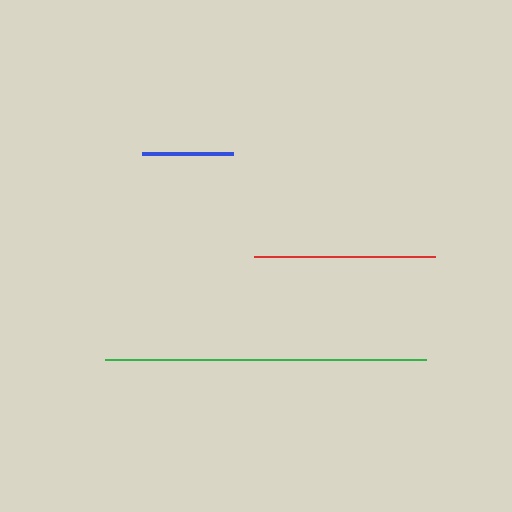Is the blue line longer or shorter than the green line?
The green line is longer than the blue line.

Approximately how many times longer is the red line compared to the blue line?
The red line is approximately 2.0 times the length of the blue line.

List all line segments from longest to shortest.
From longest to shortest: green, red, blue.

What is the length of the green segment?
The green segment is approximately 321 pixels long.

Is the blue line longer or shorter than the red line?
The red line is longer than the blue line.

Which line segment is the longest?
The green line is the longest at approximately 321 pixels.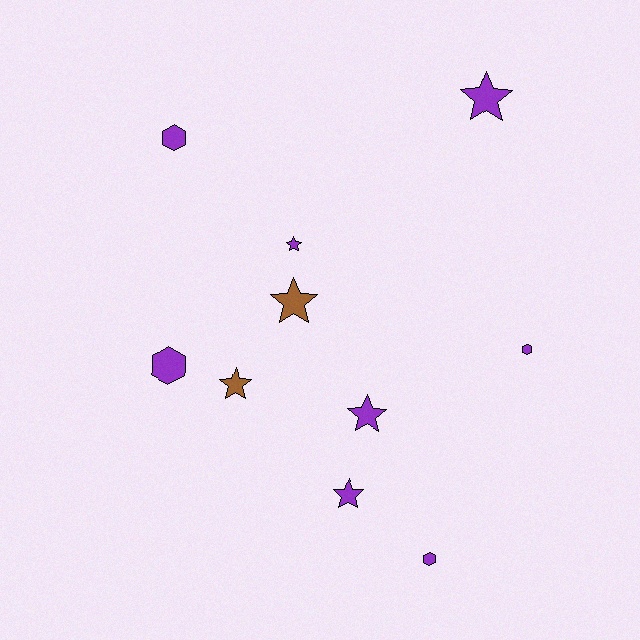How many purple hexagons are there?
There are 4 purple hexagons.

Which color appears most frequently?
Purple, with 8 objects.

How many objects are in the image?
There are 10 objects.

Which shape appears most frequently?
Star, with 6 objects.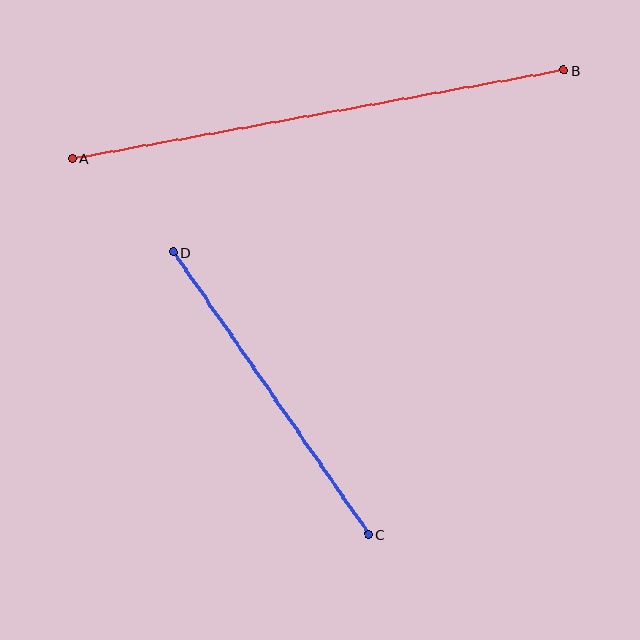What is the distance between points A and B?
The distance is approximately 499 pixels.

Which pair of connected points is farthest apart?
Points A and B are farthest apart.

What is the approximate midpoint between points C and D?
The midpoint is at approximately (271, 393) pixels.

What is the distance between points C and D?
The distance is approximately 343 pixels.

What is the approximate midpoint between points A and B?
The midpoint is at approximately (318, 114) pixels.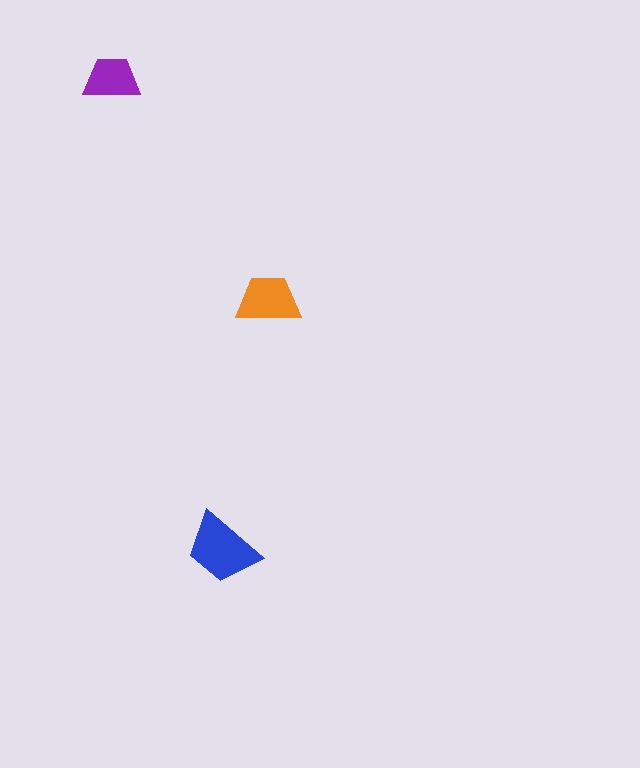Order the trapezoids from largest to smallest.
the blue one, the orange one, the purple one.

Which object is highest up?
The purple trapezoid is topmost.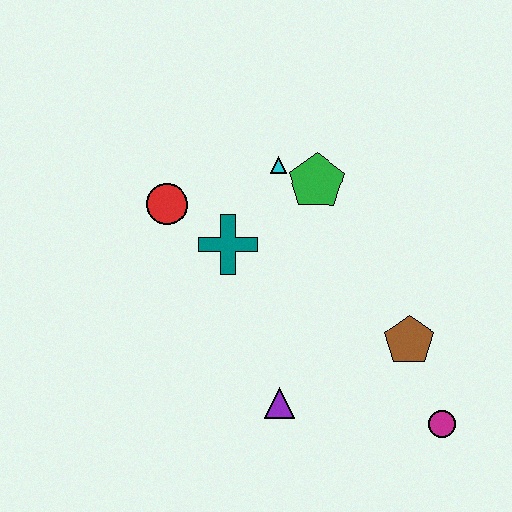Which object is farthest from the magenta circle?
The red circle is farthest from the magenta circle.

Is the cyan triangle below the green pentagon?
No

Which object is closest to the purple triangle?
The brown pentagon is closest to the purple triangle.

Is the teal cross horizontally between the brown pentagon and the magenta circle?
No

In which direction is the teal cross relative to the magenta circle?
The teal cross is to the left of the magenta circle.